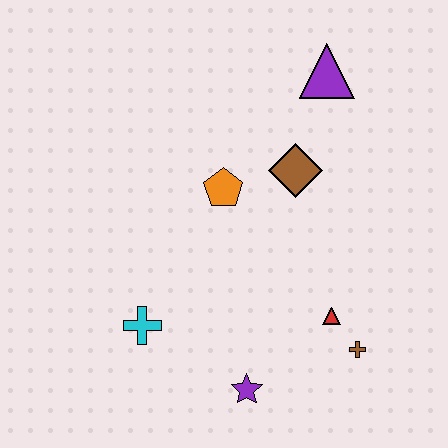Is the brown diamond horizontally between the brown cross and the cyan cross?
Yes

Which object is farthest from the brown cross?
The purple triangle is farthest from the brown cross.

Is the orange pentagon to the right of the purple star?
No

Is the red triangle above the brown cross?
Yes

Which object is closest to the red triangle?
The brown cross is closest to the red triangle.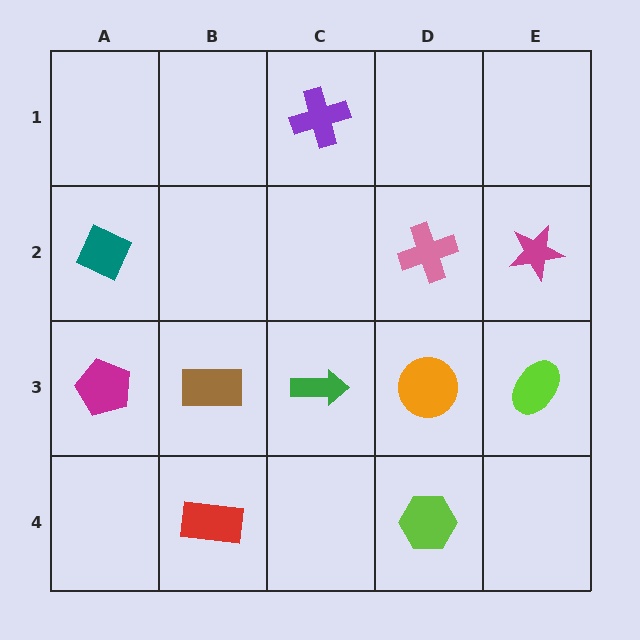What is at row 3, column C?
A green arrow.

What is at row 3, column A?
A magenta pentagon.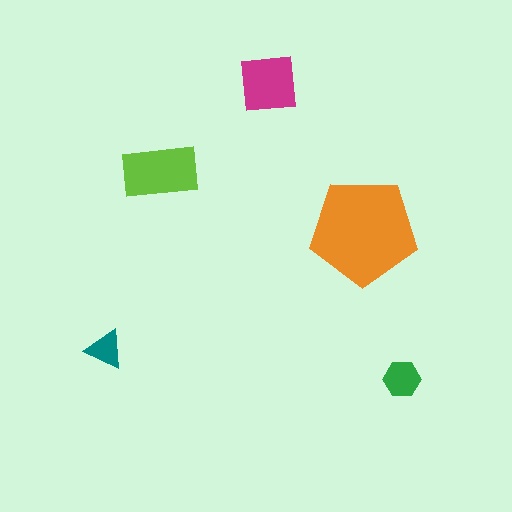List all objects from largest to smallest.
The orange pentagon, the lime rectangle, the magenta square, the green hexagon, the teal triangle.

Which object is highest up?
The magenta square is topmost.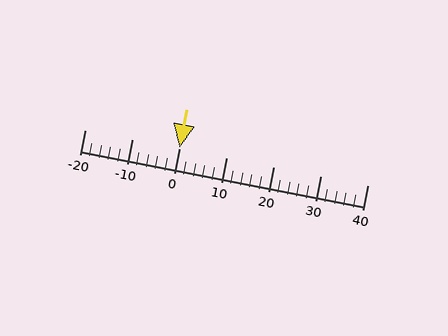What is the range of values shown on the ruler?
The ruler shows values from -20 to 40.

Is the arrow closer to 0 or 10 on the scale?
The arrow is closer to 0.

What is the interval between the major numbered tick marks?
The major tick marks are spaced 10 units apart.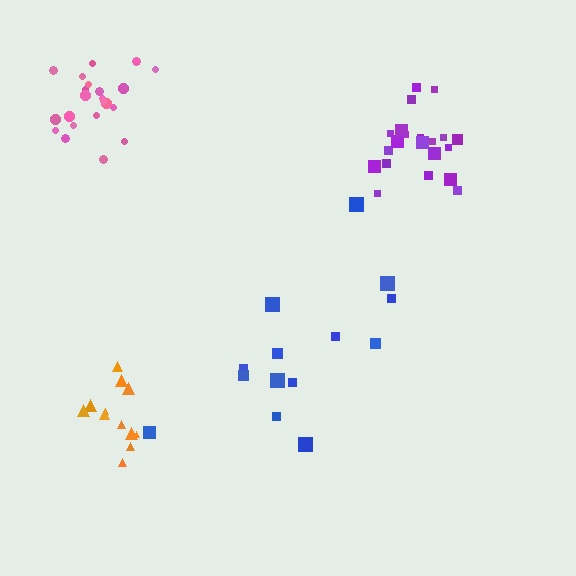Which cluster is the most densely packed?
Pink.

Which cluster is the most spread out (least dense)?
Blue.